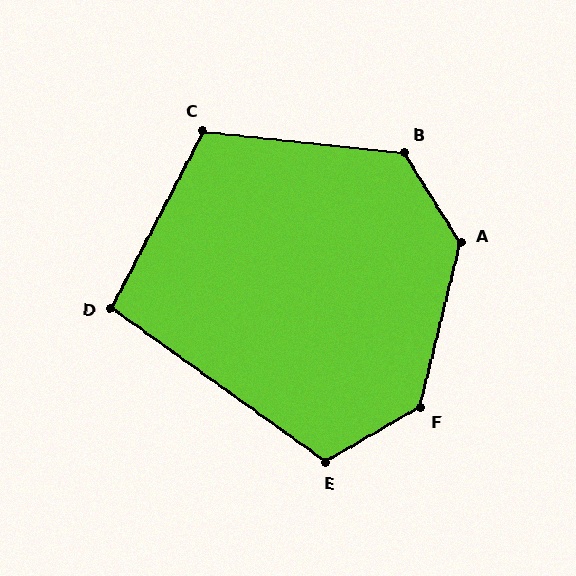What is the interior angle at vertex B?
Approximately 128 degrees (obtuse).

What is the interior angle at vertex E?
Approximately 114 degrees (obtuse).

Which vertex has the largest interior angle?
A, at approximately 134 degrees.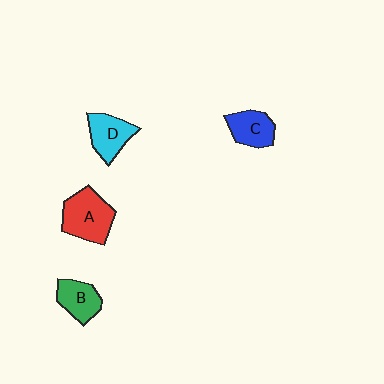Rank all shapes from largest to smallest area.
From largest to smallest: A (red), D (cyan), B (green), C (blue).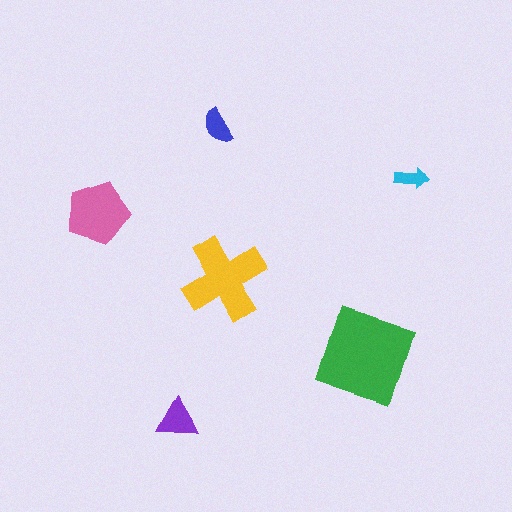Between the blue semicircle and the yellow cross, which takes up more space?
The yellow cross.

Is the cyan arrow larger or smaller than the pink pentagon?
Smaller.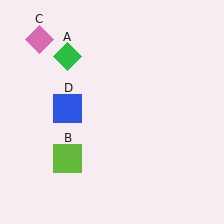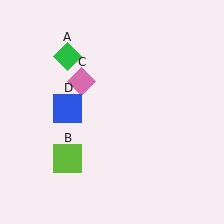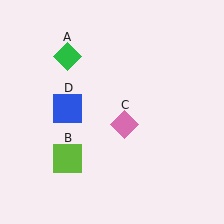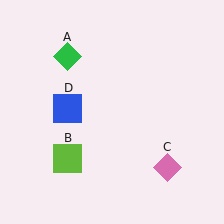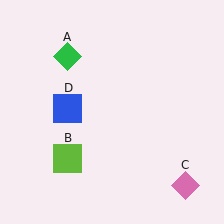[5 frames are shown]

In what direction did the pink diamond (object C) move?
The pink diamond (object C) moved down and to the right.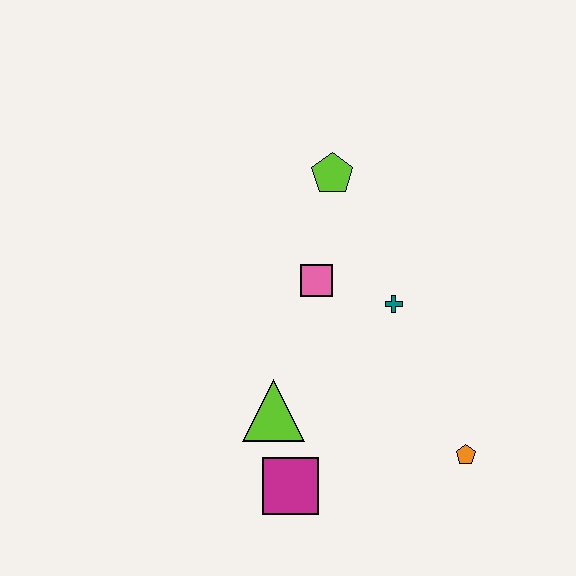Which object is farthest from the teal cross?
The magenta square is farthest from the teal cross.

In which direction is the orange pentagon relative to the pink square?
The orange pentagon is below the pink square.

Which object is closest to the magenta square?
The lime triangle is closest to the magenta square.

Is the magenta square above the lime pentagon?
No